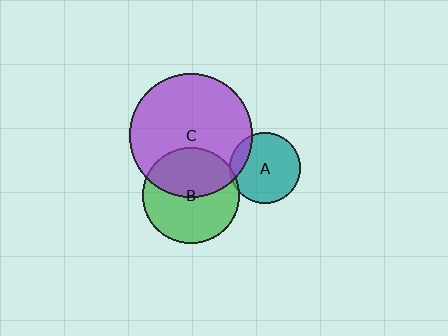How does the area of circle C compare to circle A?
Approximately 3.0 times.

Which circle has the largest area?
Circle C (purple).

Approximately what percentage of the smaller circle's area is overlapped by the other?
Approximately 15%.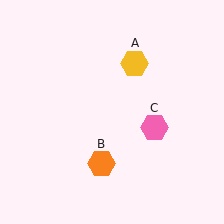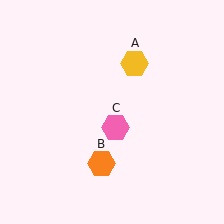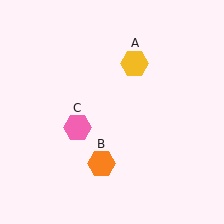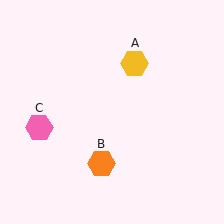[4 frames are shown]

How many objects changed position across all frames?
1 object changed position: pink hexagon (object C).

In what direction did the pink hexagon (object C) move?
The pink hexagon (object C) moved left.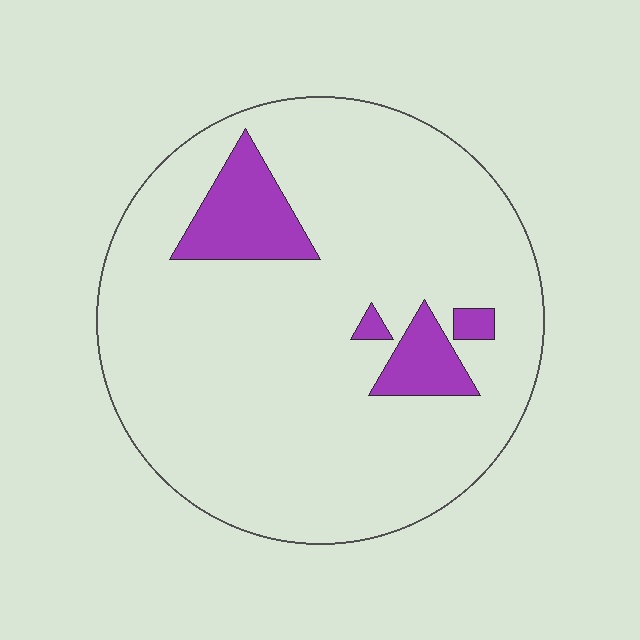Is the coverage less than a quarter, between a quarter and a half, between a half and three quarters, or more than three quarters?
Less than a quarter.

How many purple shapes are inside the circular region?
4.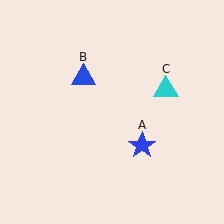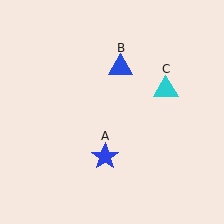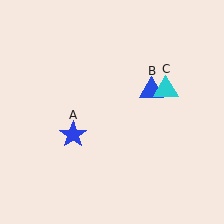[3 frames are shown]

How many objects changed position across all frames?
2 objects changed position: blue star (object A), blue triangle (object B).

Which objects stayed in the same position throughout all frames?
Cyan triangle (object C) remained stationary.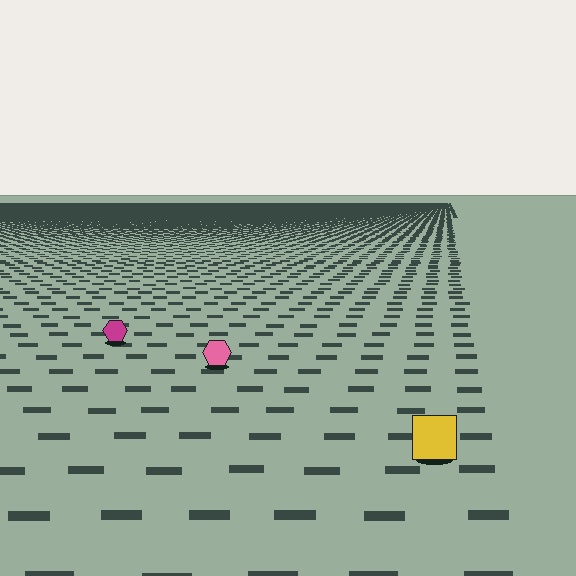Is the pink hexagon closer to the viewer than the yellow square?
No. The yellow square is closer — you can tell from the texture gradient: the ground texture is coarser near it.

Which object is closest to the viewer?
The yellow square is closest. The texture marks near it are larger and more spread out.